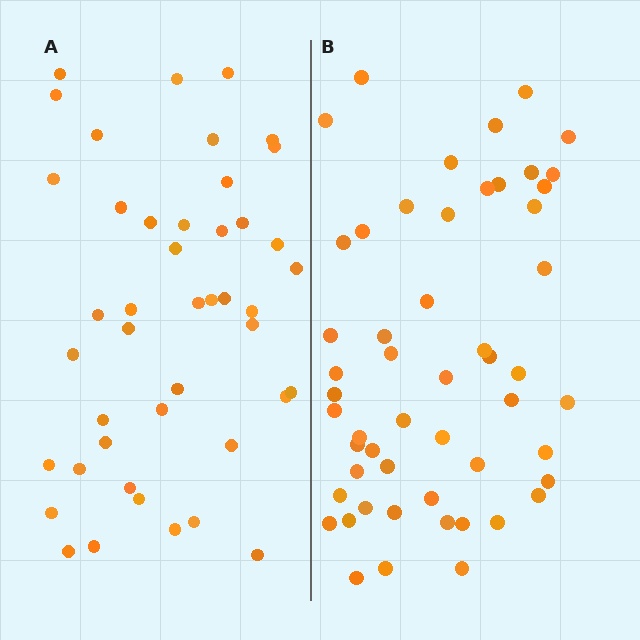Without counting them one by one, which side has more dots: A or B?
Region B (the right region) has more dots.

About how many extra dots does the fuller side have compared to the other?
Region B has roughly 8 or so more dots than region A.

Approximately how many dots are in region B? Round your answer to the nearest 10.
About 50 dots. (The exact count is 53, which rounds to 50.)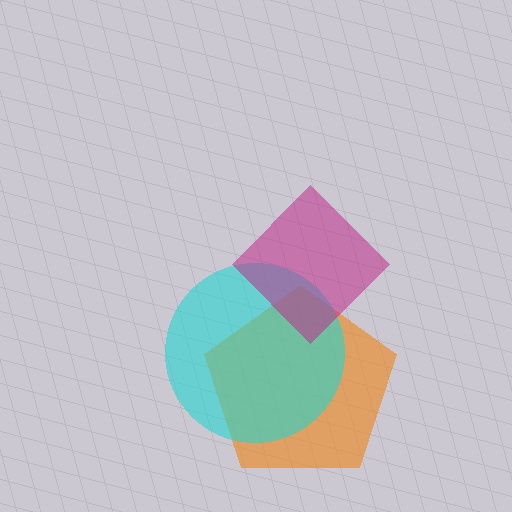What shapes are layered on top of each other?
The layered shapes are: an orange pentagon, a cyan circle, a magenta diamond.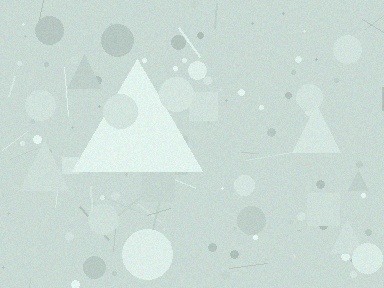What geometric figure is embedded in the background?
A triangle is embedded in the background.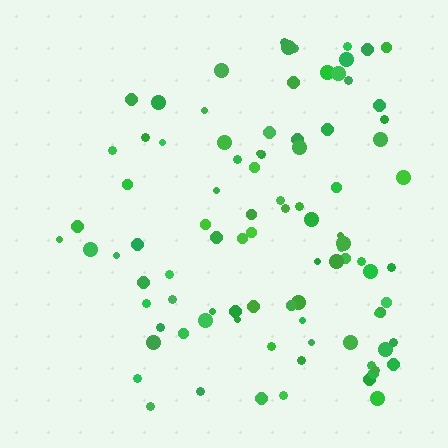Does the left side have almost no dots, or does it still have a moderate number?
Still a moderate number, just noticeably fewer than the right.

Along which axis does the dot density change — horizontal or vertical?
Horizontal.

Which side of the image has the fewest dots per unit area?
The left.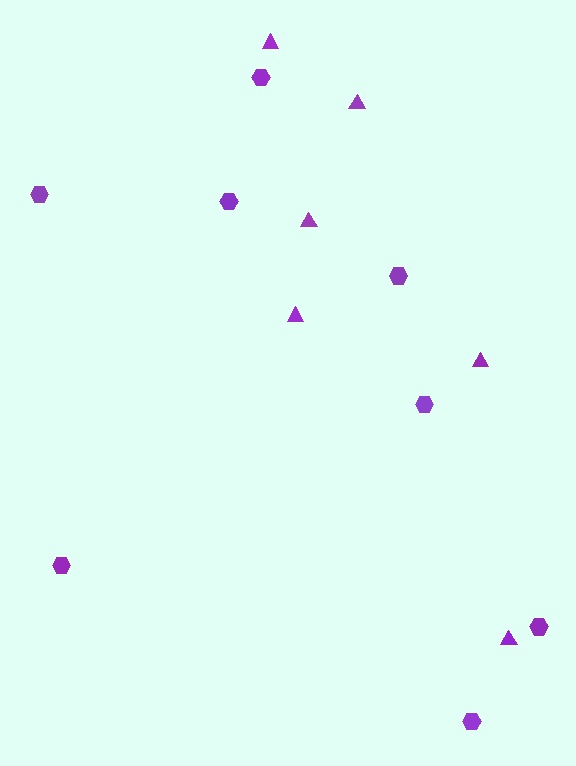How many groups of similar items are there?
There are 2 groups: one group of hexagons (8) and one group of triangles (6).